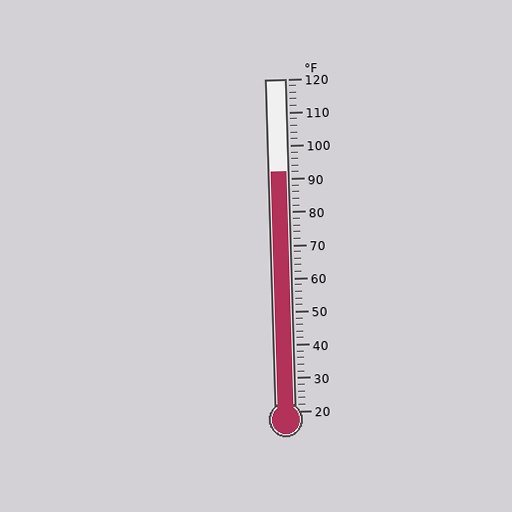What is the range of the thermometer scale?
The thermometer scale ranges from 20°F to 120°F.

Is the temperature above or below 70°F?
The temperature is above 70°F.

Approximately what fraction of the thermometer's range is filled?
The thermometer is filled to approximately 70% of its range.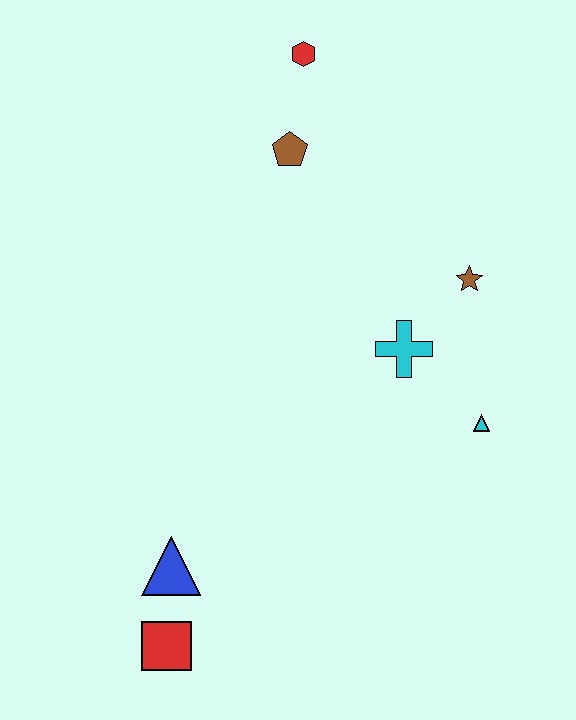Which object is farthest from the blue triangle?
The red hexagon is farthest from the blue triangle.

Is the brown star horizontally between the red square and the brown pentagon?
No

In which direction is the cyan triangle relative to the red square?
The cyan triangle is to the right of the red square.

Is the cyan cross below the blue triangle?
No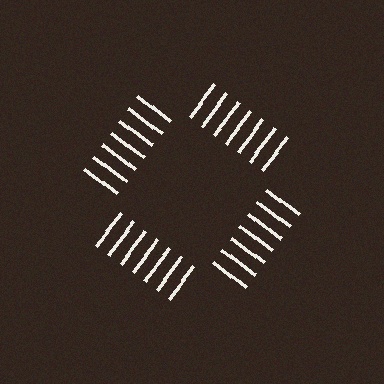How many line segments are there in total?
28 — 7 along each of the 4 edges.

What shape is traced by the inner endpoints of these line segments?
An illusory square — the line segments terminate on its edges but no continuous stroke is drawn.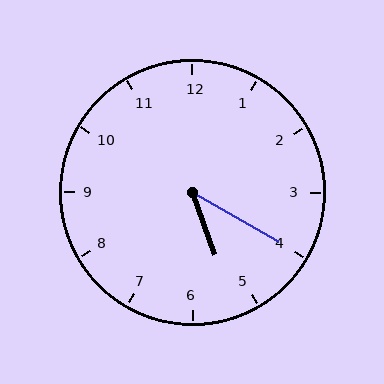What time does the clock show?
5:20.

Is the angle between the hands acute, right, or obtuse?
It is acute.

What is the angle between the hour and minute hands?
Approximately 40 degrees.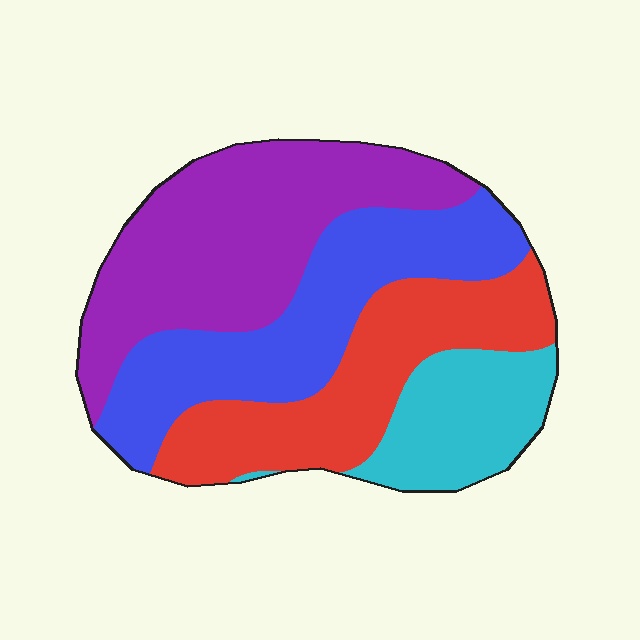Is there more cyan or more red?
Red.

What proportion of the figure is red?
Red takes up less than a quarter of the figure.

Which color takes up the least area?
Cyan, at roughly 15%.